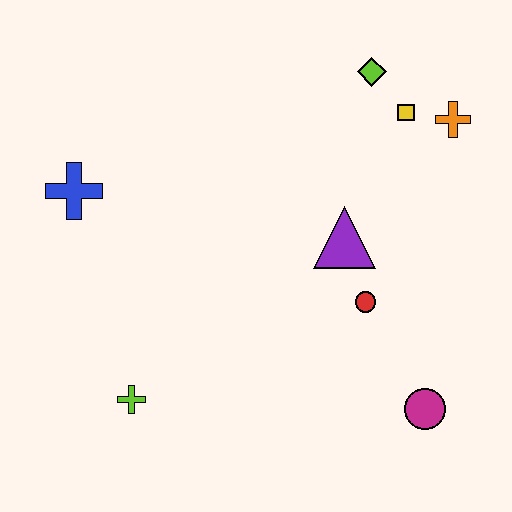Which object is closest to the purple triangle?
The red circle is closest to the purple triangle.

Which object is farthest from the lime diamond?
The lime cross is farthest from the lime diamond.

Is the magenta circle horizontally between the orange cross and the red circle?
Yes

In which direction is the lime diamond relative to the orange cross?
The lime diamond is to the left of the orange cross.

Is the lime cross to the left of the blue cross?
No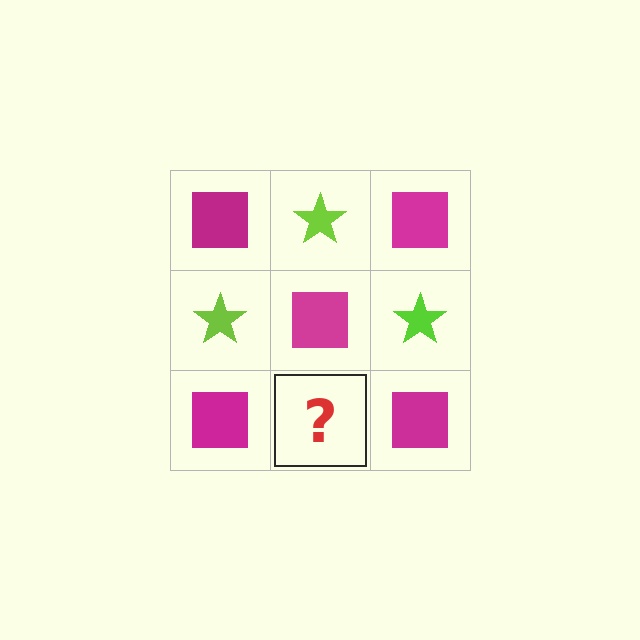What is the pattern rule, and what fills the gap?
The rule is that it alternates magenta square and lime star in a checkerboard pattern. The gap should be filled with a lime star.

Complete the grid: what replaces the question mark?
The question mark should be replaced with a lime star.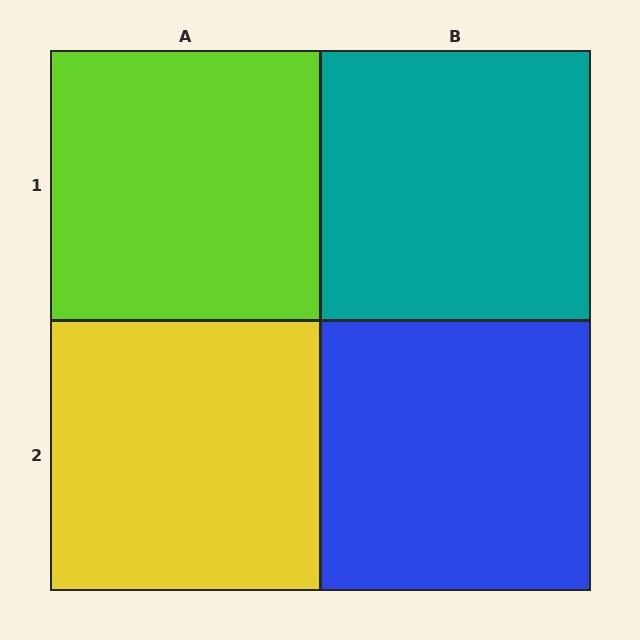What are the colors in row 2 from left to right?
Yellow, blue.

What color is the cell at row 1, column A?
Lime.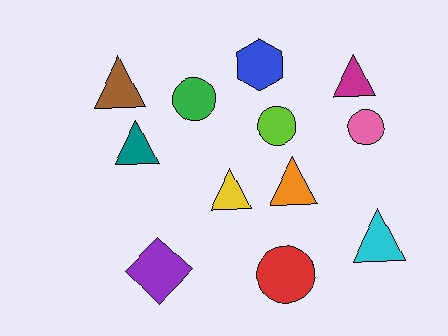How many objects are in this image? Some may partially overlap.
There are 12 objects.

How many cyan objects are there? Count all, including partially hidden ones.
There is 1 cyan object.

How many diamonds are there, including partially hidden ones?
There is 1 diamond.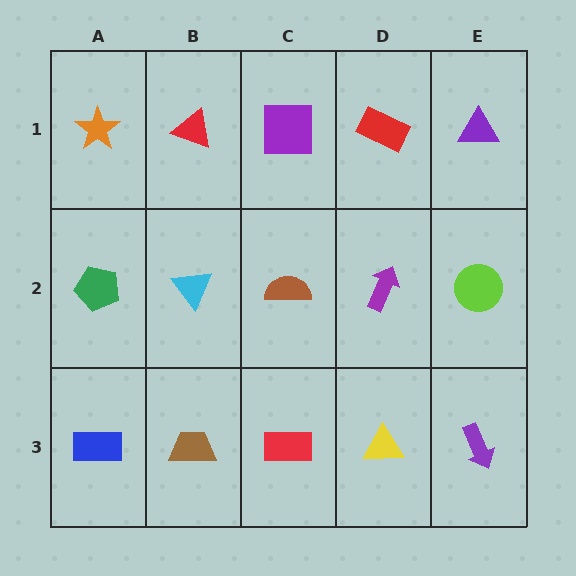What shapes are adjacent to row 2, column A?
An orange star (row 1, column A), a blue rectangle (row 3, column A), a cyan triangle (row 2, column B).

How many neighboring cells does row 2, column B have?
4.